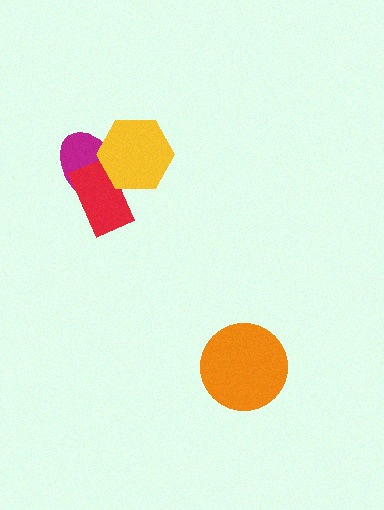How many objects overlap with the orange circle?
0 objects overlap with the orange circle.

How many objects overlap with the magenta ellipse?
2 objects overlap with the magenta ellipse.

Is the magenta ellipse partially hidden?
Yes, it is partially covered by another shape.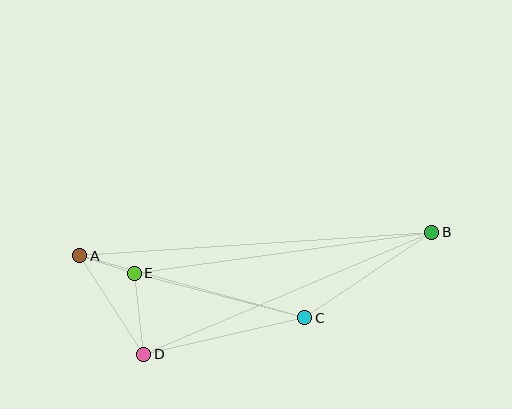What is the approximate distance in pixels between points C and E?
The distance between C and E is approximately 176 pixels.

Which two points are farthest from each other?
Points A and B are farthest from each other.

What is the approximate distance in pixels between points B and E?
The distance between B and E is approximately 301 pixels.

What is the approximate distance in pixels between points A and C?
The distance between A and C is approximately 233 pixels.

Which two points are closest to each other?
Points A and E are closest to each other.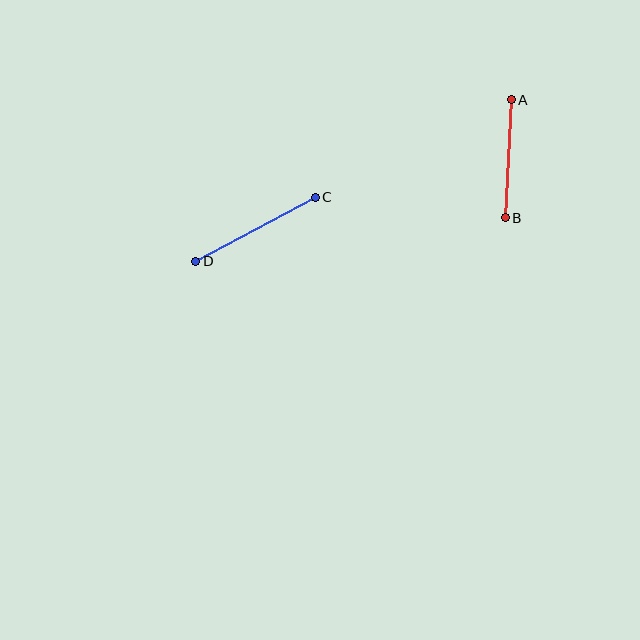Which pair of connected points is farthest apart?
Points C and D are farthest apart.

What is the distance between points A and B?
The distance is approximately 118 pixels.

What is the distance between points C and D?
The distance is approximately 136 pixels.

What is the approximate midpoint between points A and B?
The midpoint is at approximately (508, 159) pixels.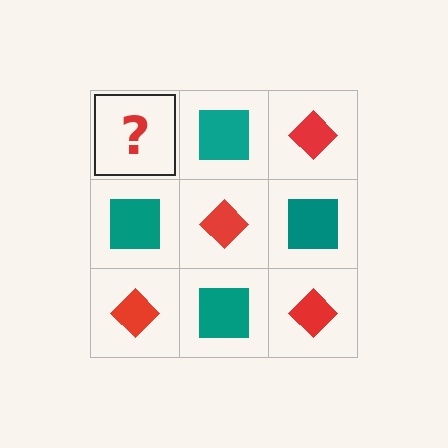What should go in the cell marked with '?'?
The missing cell should contain a red diamond.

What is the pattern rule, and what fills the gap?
The rule is that it alternates red diamond and teal square in a checkerboard pattern. The gap should be filled with a red diamond.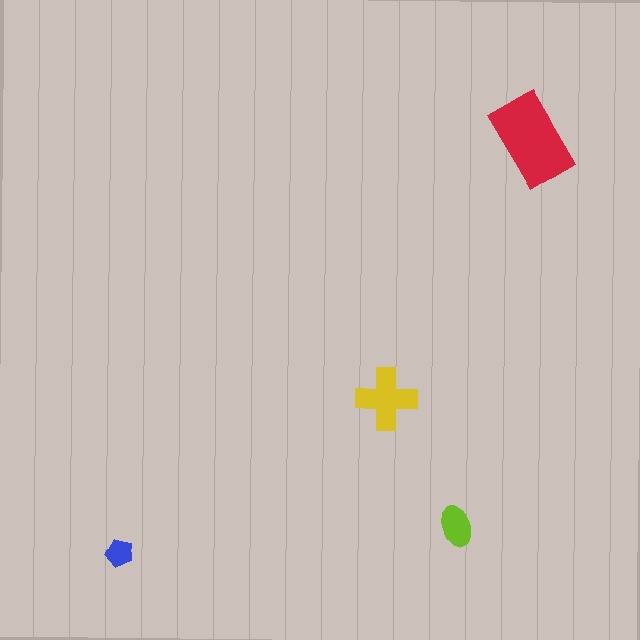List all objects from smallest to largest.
The blue pentagon, the lime ellipse, the yellow cross, the red rectangle.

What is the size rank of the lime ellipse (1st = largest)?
3rd.